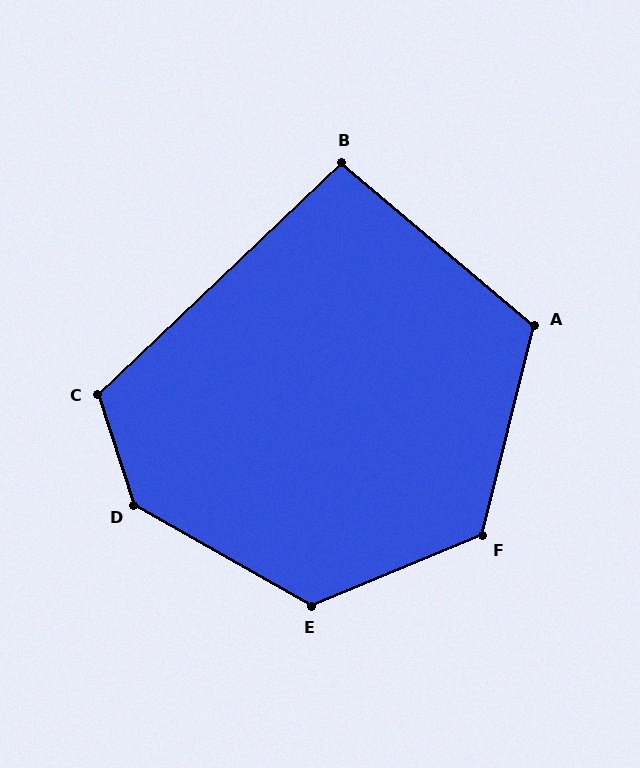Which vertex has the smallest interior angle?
B, at approximately 96 degrees.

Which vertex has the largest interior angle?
D, at approximately 138 degrees.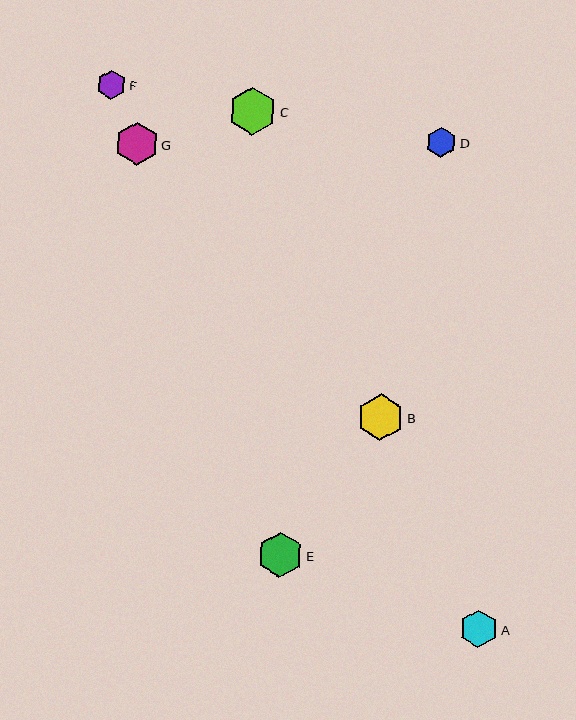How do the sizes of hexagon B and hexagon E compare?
Hexagon B and hexagon E are approximately the same size.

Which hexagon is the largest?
Hexagon C is the largest with a size of approximately 48 pixels.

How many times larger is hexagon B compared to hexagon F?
Hexagon B is approximately 1.6 times the size of hexagon F.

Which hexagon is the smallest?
Hexagon F is the smallest with a size of approximately 30 pixels.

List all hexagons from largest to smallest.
From largest to smallest: C, B, E, G, A, D, F.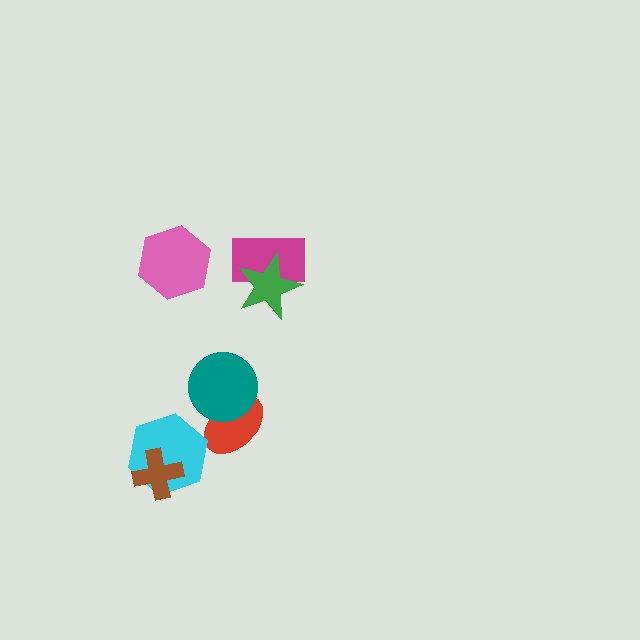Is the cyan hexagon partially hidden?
Yes, it is partially covered by another shape.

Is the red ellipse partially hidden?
Yes, it is partially covered by another shape.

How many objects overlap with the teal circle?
1 object overlaps with the teal circle.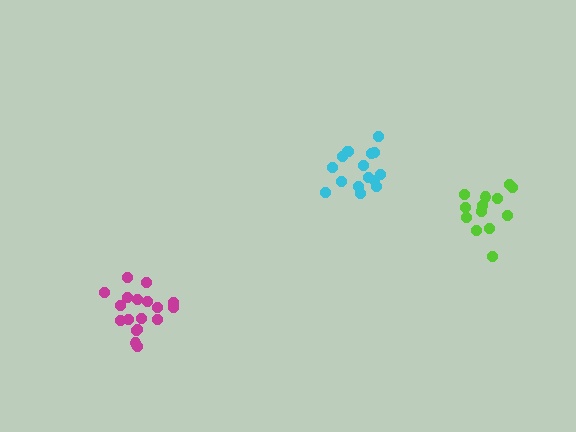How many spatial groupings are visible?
There are 3 spatial groupings.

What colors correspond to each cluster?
The clusters are colored: lime, magenta, cyan.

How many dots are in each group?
Group 1: 13 dots, Group 2: 18 dots, Group 3: 16 dots (47 total).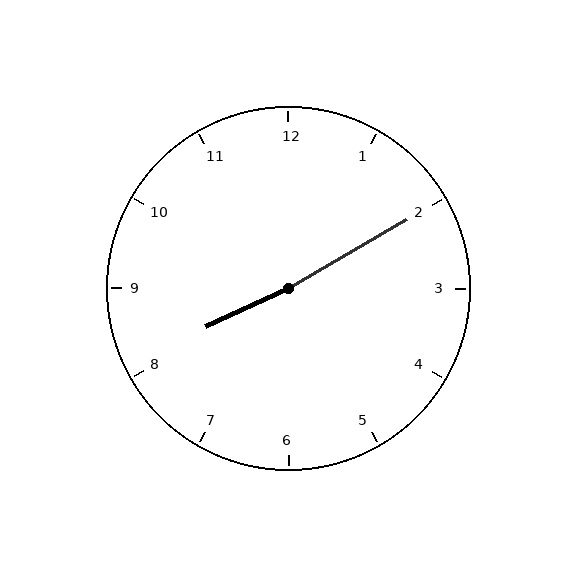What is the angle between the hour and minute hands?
Approximately 175 degrees.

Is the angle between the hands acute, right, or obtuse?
It is obtuse.